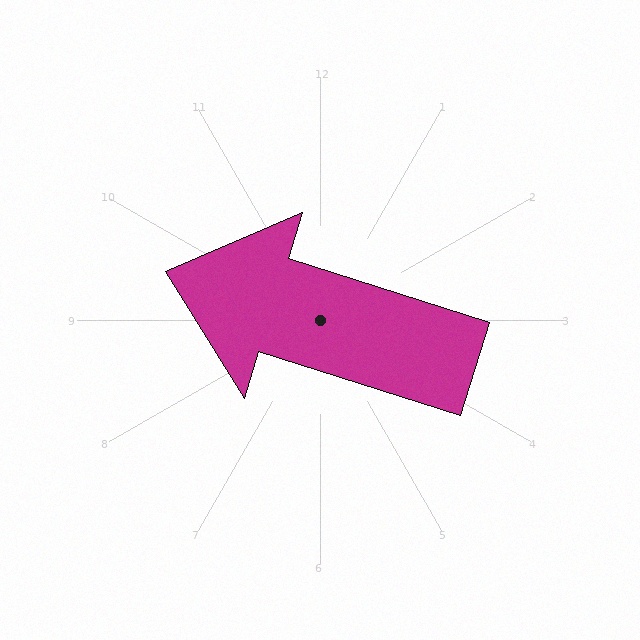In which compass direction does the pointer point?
West.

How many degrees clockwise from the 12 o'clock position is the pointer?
Approximately 287 degrees.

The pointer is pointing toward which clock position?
Roughly 10 o'clock.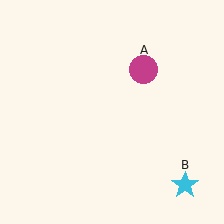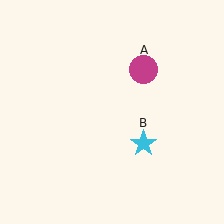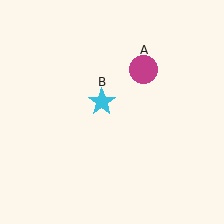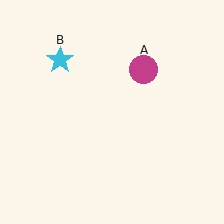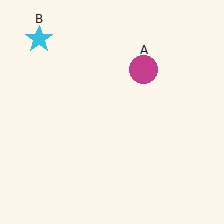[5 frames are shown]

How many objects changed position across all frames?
1 object changed position: cyan star (object B).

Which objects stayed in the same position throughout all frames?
Magenta circle (object A) remained stationary.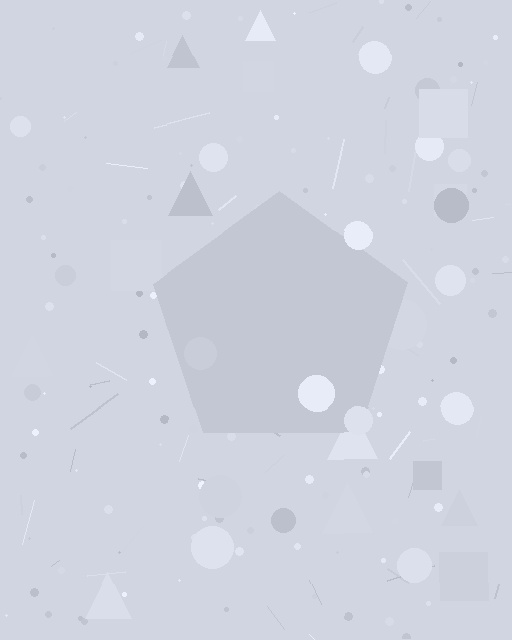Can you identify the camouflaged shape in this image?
The camouflaged shape is a pentagon.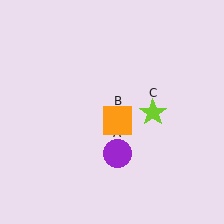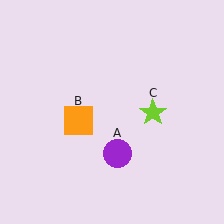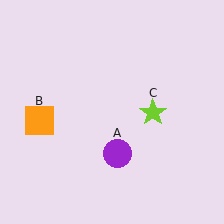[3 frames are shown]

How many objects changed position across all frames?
1 object changed position: orange square (object B).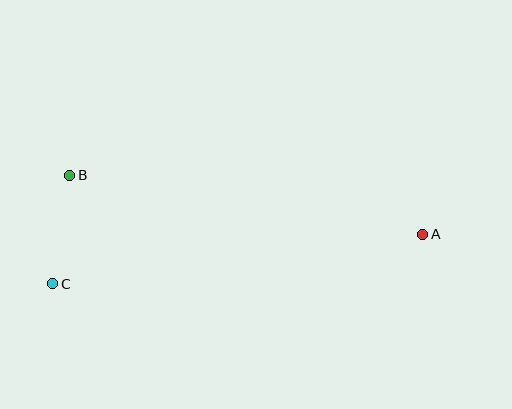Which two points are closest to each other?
Points B and C are closest to each other.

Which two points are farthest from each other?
Points A and C are farthest from each other.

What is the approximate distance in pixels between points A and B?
The distance between A and B is approximately 358 pixels.